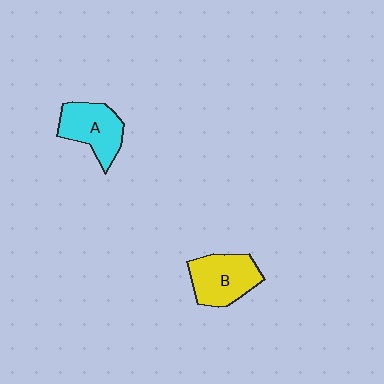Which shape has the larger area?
Shape B (yellow).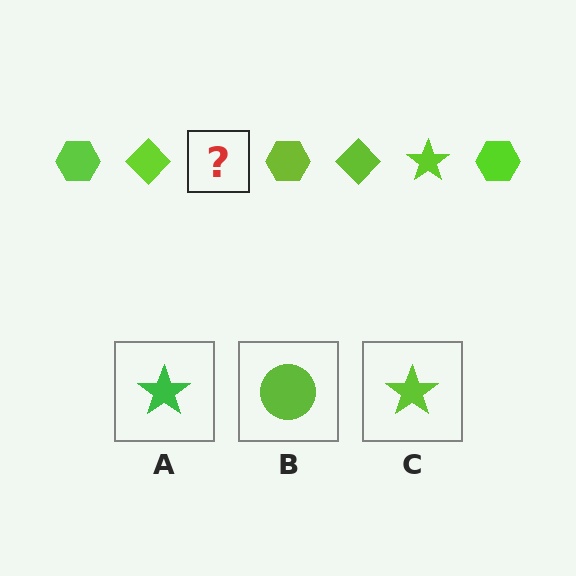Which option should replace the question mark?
Option C.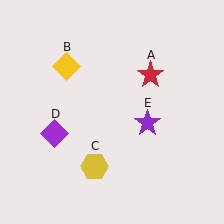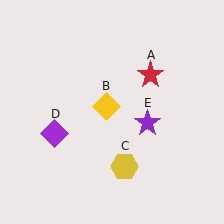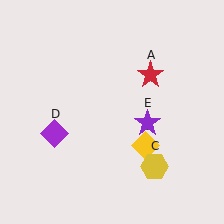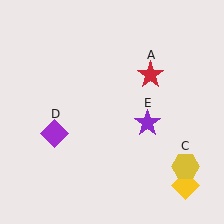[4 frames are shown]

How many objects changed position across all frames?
2 objects changed position: yellow diamond (object B), yellow hexagon (object C).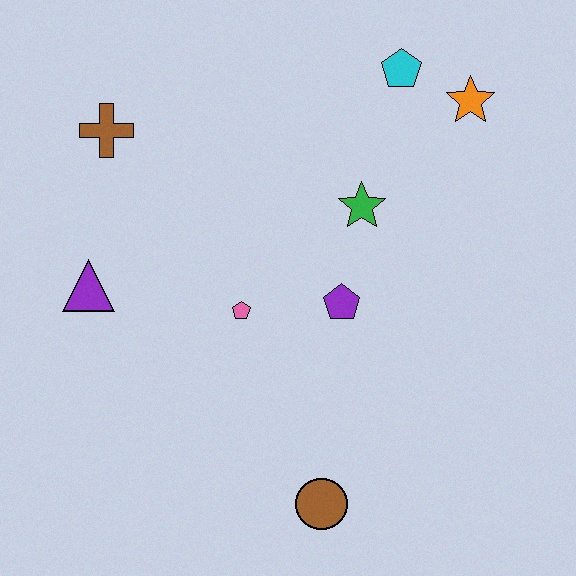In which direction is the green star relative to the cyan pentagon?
The green star is below the cyan pentagon.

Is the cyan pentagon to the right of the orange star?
No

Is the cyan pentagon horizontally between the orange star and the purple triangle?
Yes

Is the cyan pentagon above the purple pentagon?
Yes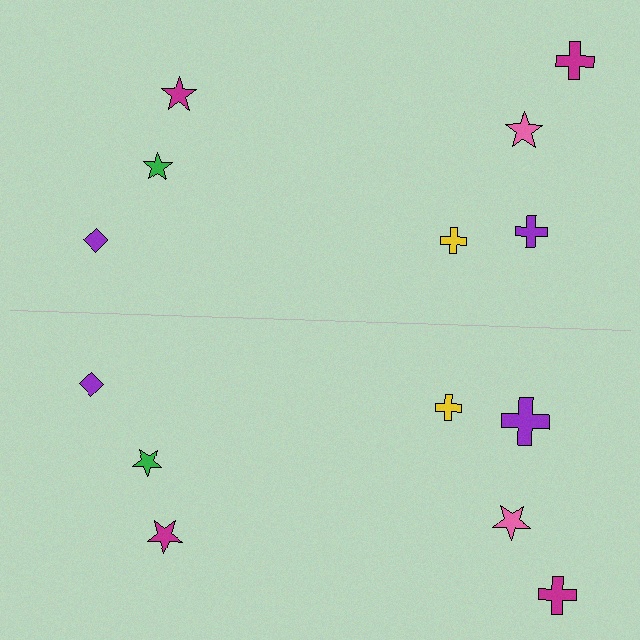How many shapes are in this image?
There are 14 shapes in this image.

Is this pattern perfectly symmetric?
No, the pattern is not perfectly symmetric. The purple cross on the bottom side has a different size than its mirror counterpart.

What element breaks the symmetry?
The purple cross on the bottom side has a different size than its mirror counterpart.